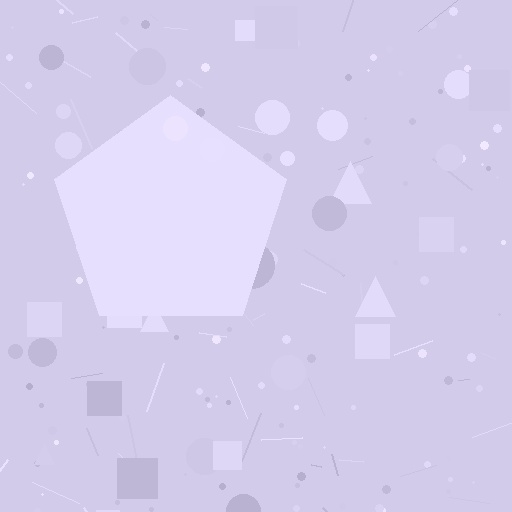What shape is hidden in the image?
A pentagon is hidden in the image.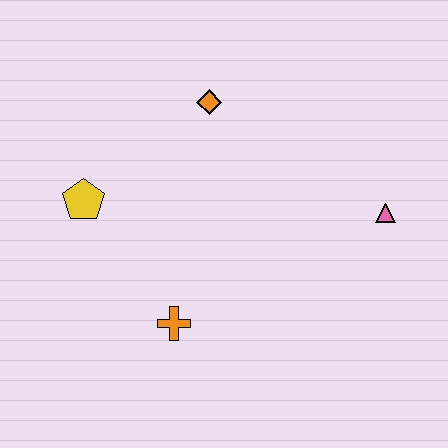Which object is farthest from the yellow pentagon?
The pink triangle is farthest from the yellow pentagon.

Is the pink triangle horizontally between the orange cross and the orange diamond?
No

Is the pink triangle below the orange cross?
No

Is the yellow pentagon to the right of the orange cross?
No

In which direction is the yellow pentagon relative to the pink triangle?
The yellow pentagon is to the left of the pink triangle.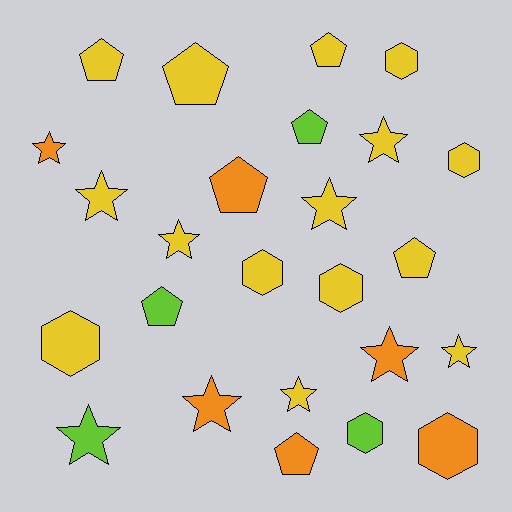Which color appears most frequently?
Yellow, with 15 objects.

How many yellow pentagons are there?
There are 4 yellow pentagons.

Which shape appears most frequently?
Star, with 10 objects.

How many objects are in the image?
There are 25 objects.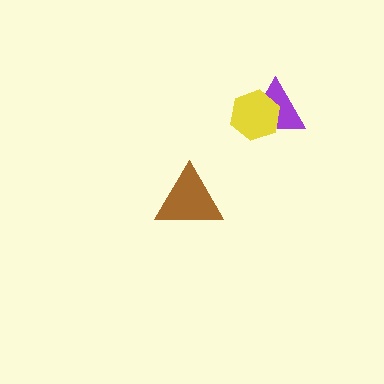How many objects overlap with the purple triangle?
1 object overlaps with the purple triangle.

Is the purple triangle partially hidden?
Yes, it is partially covered by another shape.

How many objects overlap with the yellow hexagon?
1 object overlaps with the yellow hexagon.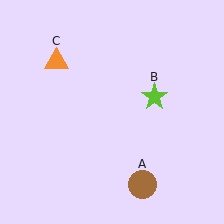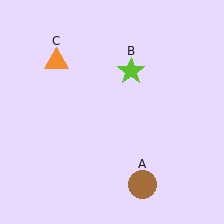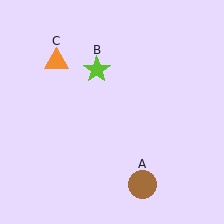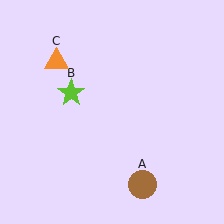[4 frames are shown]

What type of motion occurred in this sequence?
The lime star (object B) rotated counterclockwise around the center of the scene.